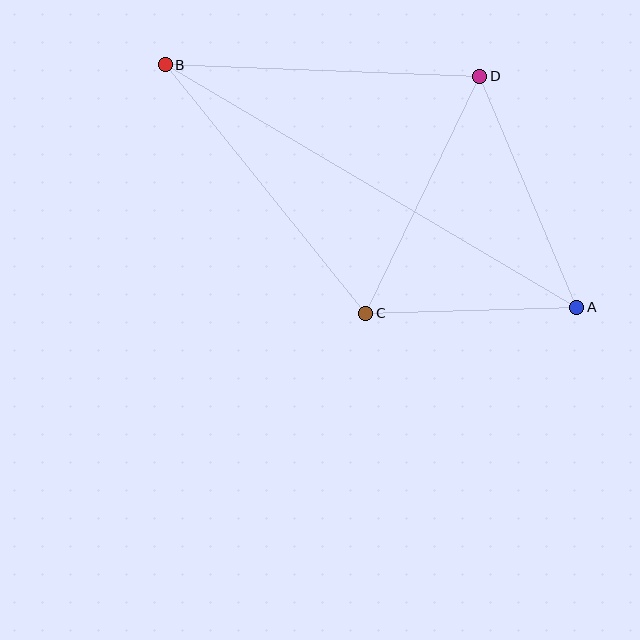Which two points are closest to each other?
Points A and C are closest to each other.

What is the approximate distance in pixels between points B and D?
The distance between B and D is approximately 315 pixels.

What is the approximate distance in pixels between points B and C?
The distance between B and C is approximately 319 pixels.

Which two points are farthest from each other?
Points A and B are farthest from each other.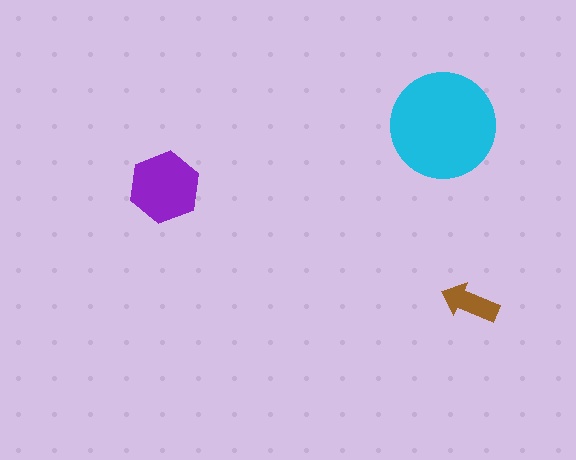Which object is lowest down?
The brown arrow is bottommost.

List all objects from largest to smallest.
The cyan circle, the purple hexagon, the brown arrow.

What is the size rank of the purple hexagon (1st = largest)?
2nd.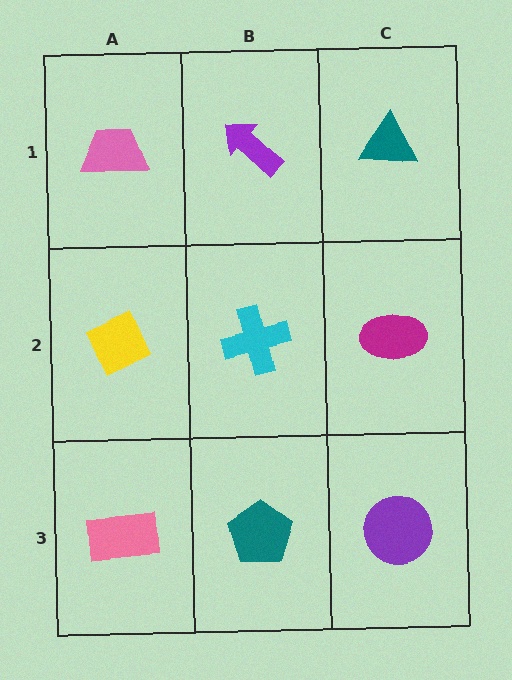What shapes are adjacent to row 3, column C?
A magenta ellipse (row 2, column C), a teal pentagon (row 3, column B).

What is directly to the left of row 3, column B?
A pink rectangle.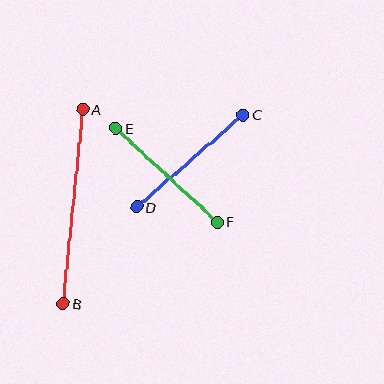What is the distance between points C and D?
The distance is approximately 141 pixels.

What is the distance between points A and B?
The distance is approximately 196 pixels.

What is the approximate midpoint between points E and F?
The midpoint is at approximately (167, 175) pixels.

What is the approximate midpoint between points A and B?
The midpoint is at approximately (73, 206) pixels.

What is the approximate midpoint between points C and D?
The midpoint is at approximately (190, 161) pixels.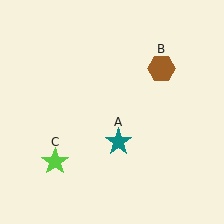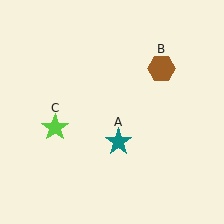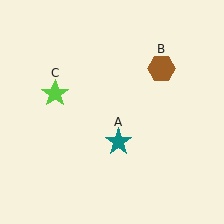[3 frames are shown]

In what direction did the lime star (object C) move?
The lime star (object C) moved up.